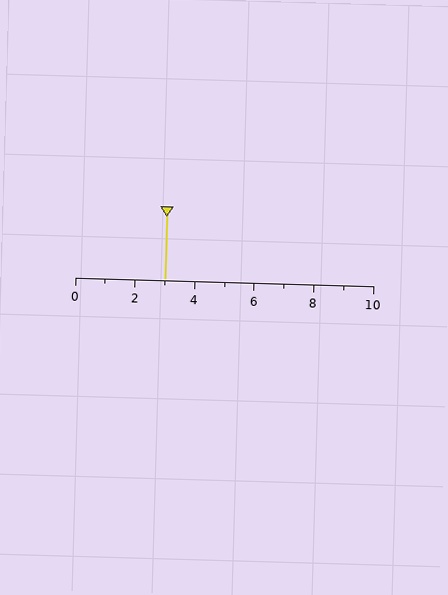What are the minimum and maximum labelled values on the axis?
The axis runs from 0 to 10.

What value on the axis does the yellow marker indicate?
The marker indicates approximately 3.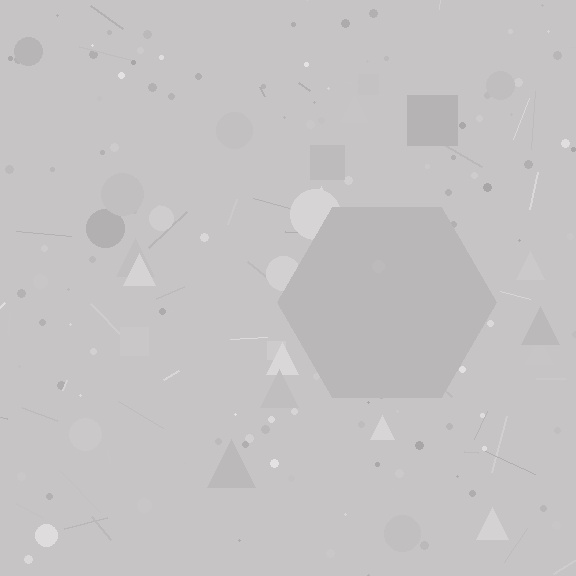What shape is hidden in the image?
A hexagon is hidden in the image.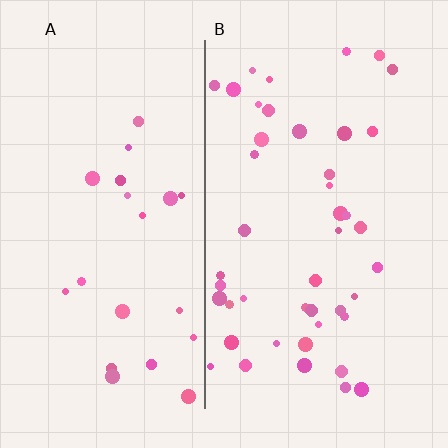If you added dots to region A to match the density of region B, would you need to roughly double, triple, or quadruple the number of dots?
Approximately double.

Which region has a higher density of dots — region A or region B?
B (the right).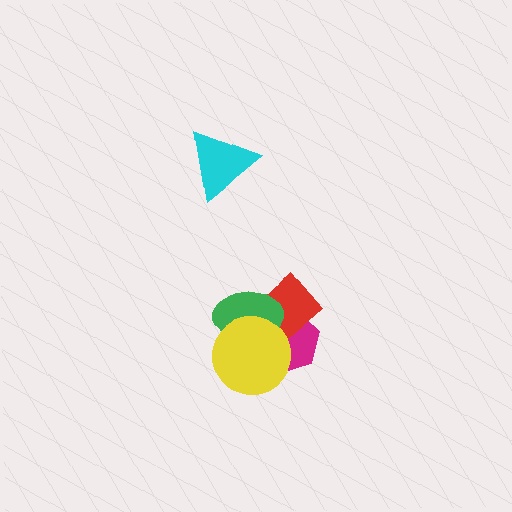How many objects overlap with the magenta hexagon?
3 objects overlap with the magenta hexagon.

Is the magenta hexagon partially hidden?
Yes, it is partially covered by another shape.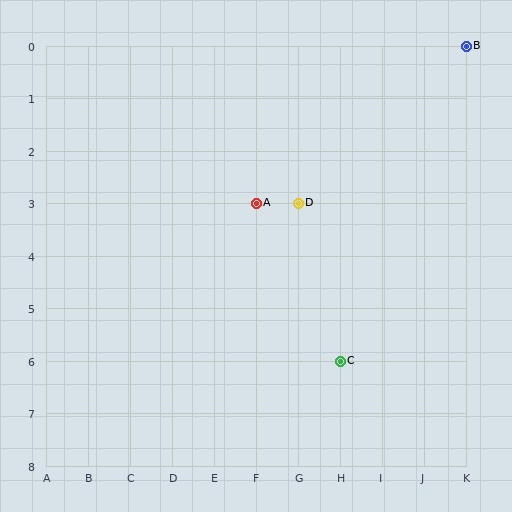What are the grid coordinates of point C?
Point C is at grid coordinates (H, 6).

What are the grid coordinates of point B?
Point B is at grid coordinates (K, 0).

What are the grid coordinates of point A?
Point A is at grid coordinates (F, 3).